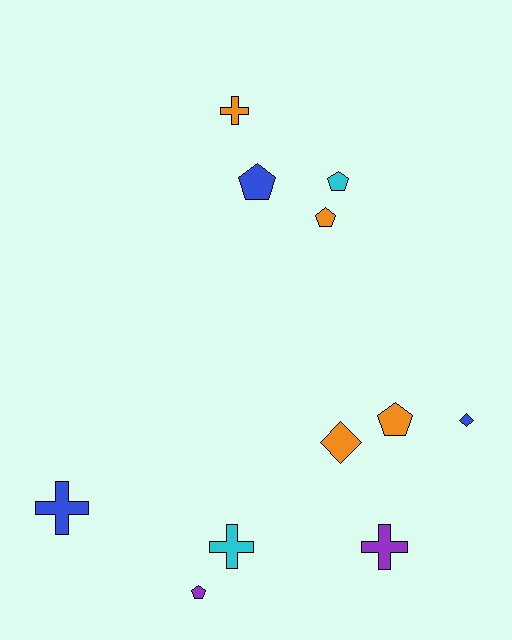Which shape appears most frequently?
Pentagon, with 5 objects.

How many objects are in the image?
There are 11 objects.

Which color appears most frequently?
Orange, with 4 objects.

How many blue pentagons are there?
There is 1 blue pentagon.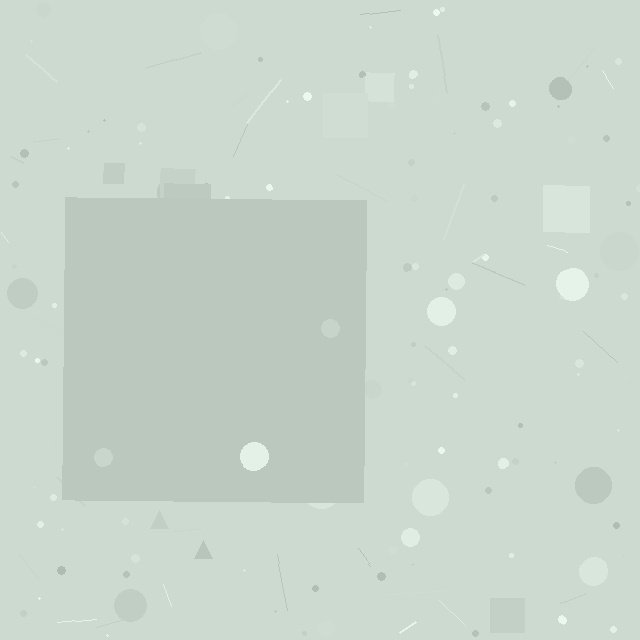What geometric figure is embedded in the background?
A square is embedded in the background.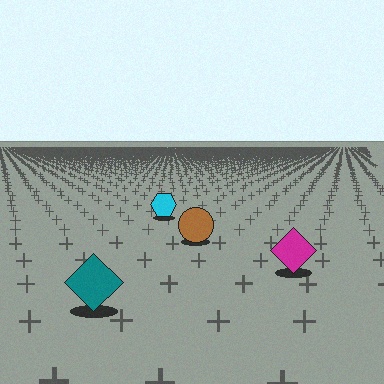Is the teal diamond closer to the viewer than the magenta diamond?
Yes. The teal diamond is closer — you can tell from the texture gradient: the ground texture is coarser near it.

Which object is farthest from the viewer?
The cyan hexagon is farthest from the viewer. It appears smaller and the ground texture around it is denser.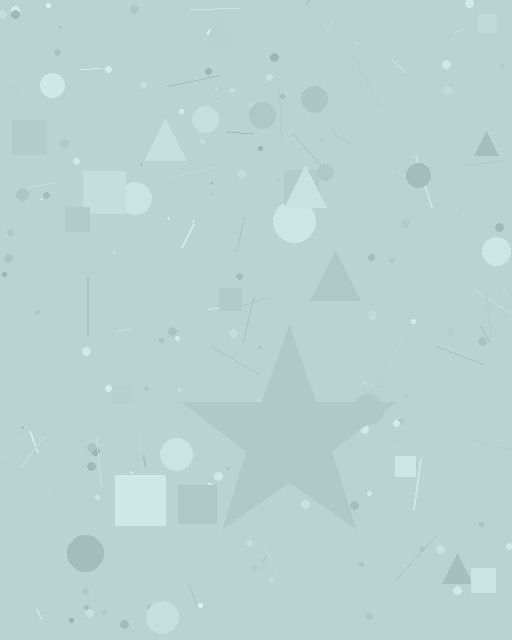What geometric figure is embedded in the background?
A star is embedded in the background.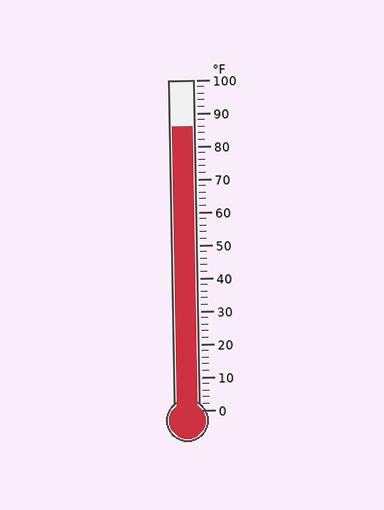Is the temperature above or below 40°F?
The temperature is above 40°F.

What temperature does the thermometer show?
The thermometer shows approximately 86°F.